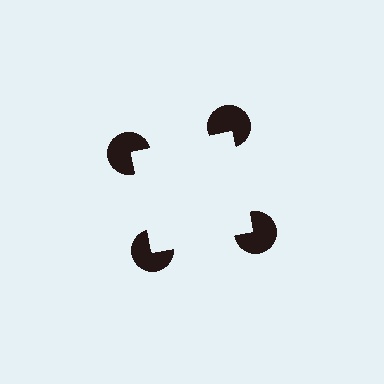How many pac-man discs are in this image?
There are 4 — one at each vertex of the illusory square.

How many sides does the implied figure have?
4 sides.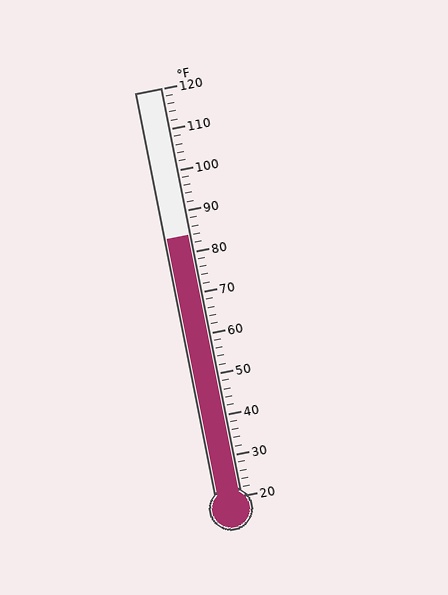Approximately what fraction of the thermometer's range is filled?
The thermometer is filled to approximately 65% of its range.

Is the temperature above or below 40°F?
The temperature is above 40°F.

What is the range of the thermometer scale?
The thermometer scale ranges from 20°F to 120°F.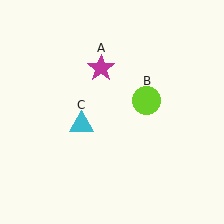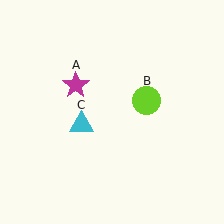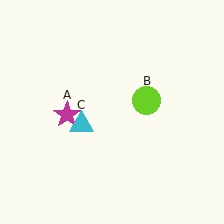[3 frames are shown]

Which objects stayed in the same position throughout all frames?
Lime circle (object B) and cyan triangle (object C) remained stationary.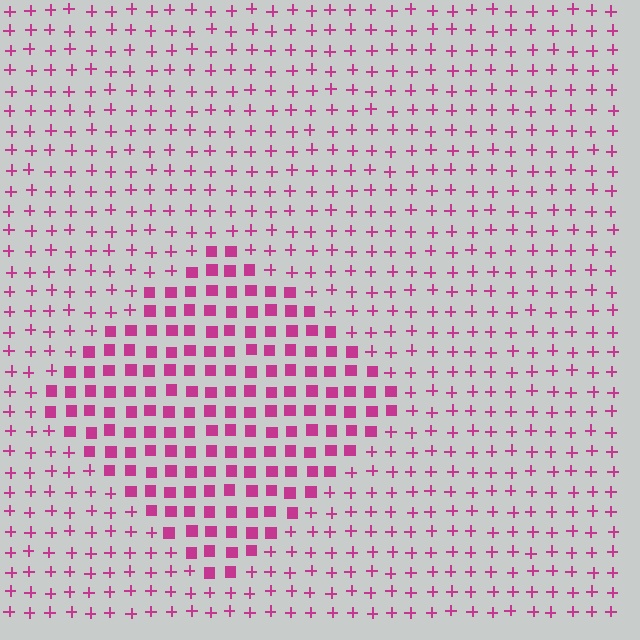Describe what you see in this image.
The image is filled with small magenta elements arranged in a uniform grid. A diamond-shaped region contains squares, while the surrounding area contains plus signs. The boundary is defined purely by the change in element shape.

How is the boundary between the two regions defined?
The boundary is defined by a change in element shape: squares inside vs. plus signs outside. All elements share the same color and spacing.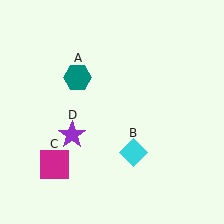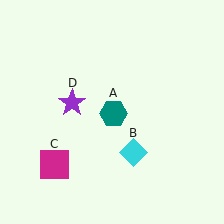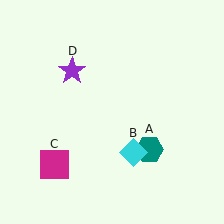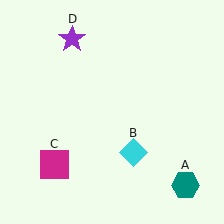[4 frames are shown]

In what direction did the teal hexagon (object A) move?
The teal hexagon (object A) moved down and to the right.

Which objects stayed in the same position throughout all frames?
Cyan diamond (object B) and magenta square (object C) remained stationary.